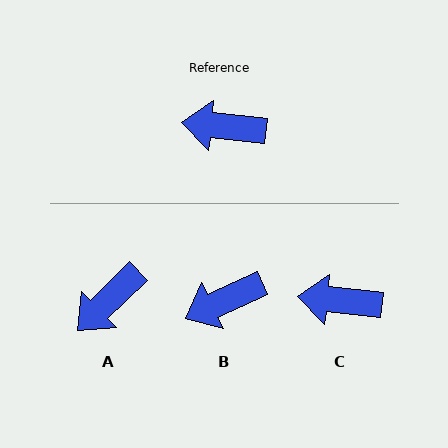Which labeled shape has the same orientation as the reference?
C.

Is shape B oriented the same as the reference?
No, it is off by about 31 degrees.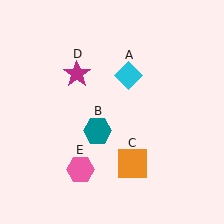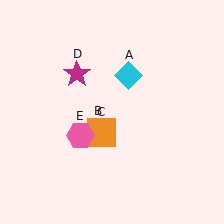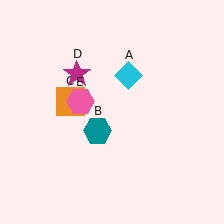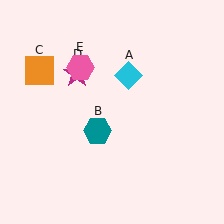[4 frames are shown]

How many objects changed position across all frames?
2 objects changed position: orange square (object C), pink hexagon (object E).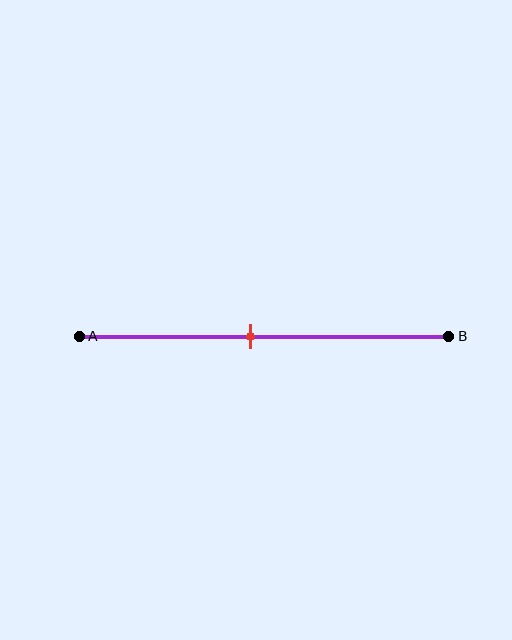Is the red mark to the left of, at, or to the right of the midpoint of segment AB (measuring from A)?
The red mark is to the left of the midpoint of segment AB.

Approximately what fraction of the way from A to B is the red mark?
The red mark is approximately 45% of the way from A to B.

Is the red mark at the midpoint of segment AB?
No, the mark is at about 45% from A, not at the 50% midpoint.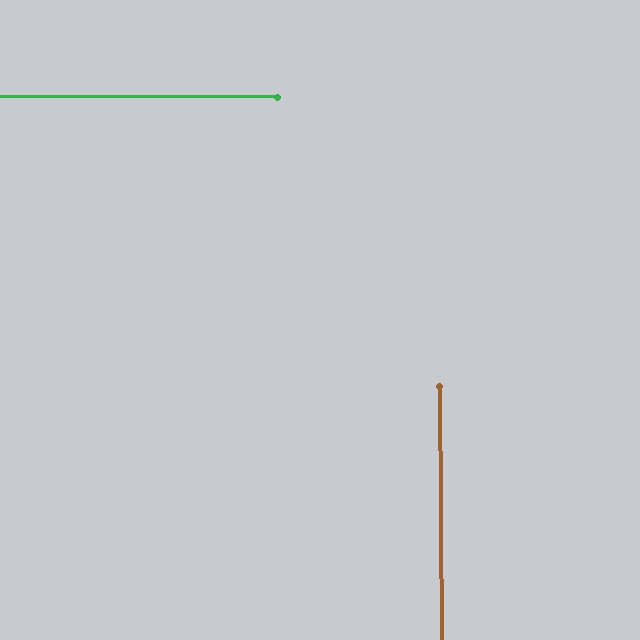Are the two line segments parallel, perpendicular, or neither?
Perpendicular — they meet at approximately 89°.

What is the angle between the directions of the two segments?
Approximately 89 degrees.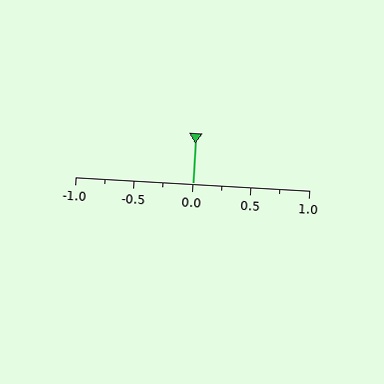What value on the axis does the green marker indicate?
The marker indicates approximately 0.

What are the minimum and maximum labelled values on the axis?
The axis runs from -1.0 to 1.0.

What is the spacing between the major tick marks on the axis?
The major ticks are spaced 0.5 apart.